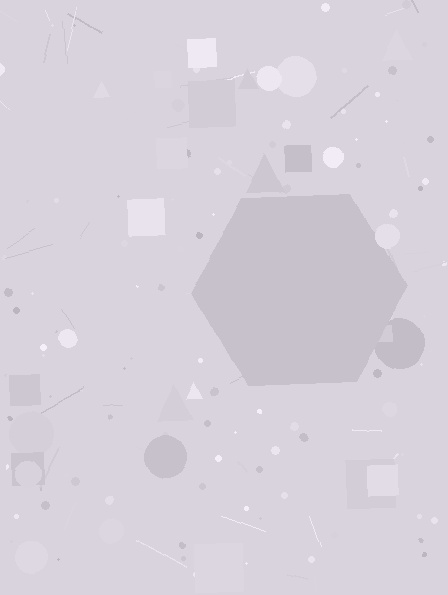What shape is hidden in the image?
A hexagon is hidden in the image.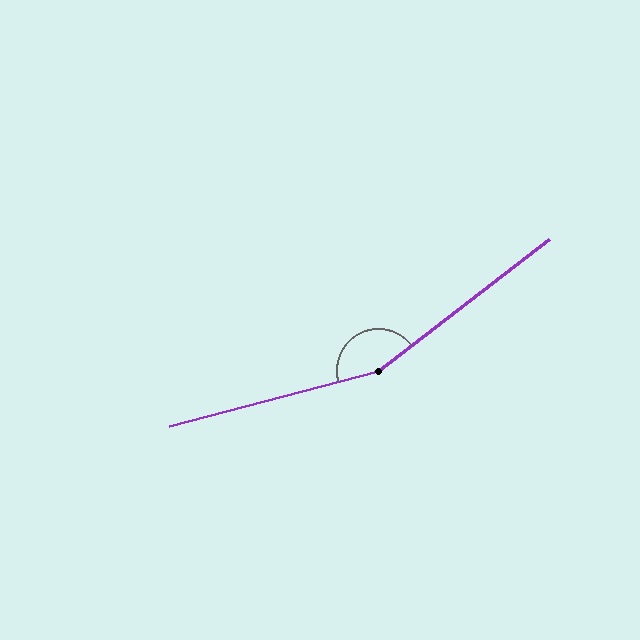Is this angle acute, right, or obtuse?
It is obtuse.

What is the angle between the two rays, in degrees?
Approximately 157 degrees.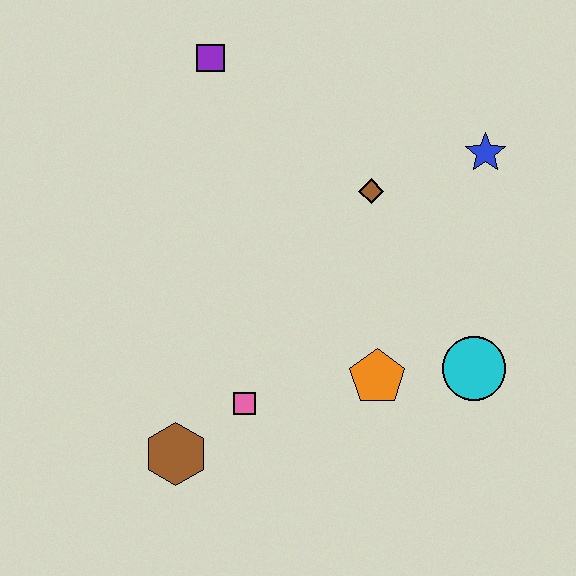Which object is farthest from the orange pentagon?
The purple square is farthest from the orange pentagon.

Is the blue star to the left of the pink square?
No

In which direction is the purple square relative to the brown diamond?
The purple square is to the left of the brown diamond.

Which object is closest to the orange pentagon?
The cyan circle is closest to the orange pentagon.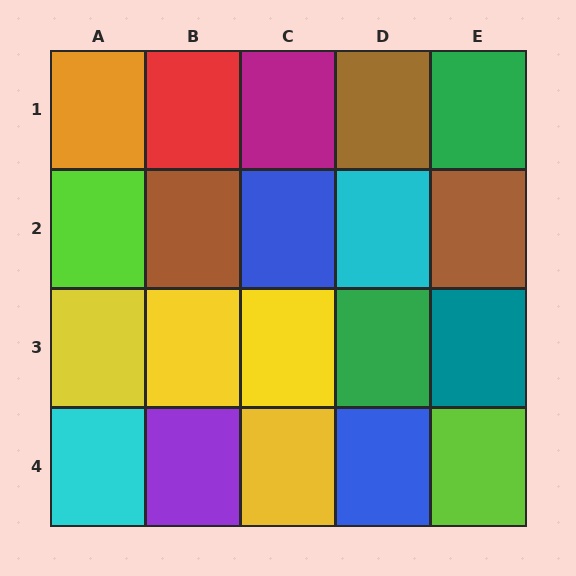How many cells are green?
2 cells are green.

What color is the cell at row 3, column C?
Yellow.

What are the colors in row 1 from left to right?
Orange, red, magenta, brown, green.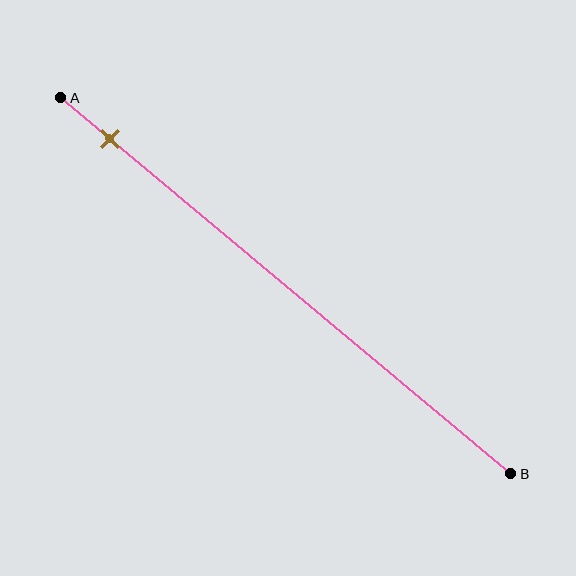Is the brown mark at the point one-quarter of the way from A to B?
No, the mark is at about 10% from A, not at the 25% one-quarter point.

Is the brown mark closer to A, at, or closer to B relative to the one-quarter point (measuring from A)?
The brown mark is closer to point A than the one-quarter point of segment AB.